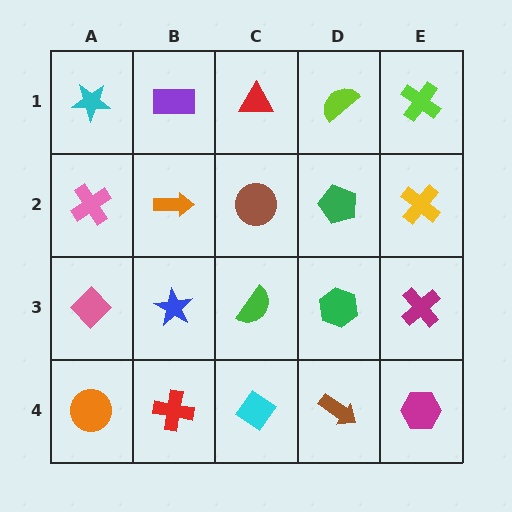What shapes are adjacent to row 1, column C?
A brown circle (row 2, column C), a purple rectangle (row 1, column B), a lime semicircle (row 1, column D).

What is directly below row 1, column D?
A green pentagon.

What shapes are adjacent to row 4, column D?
A green hexagon (row 3, column D), a cyan diamond (row 4, column C), a magenta hexagon (row 4, column E).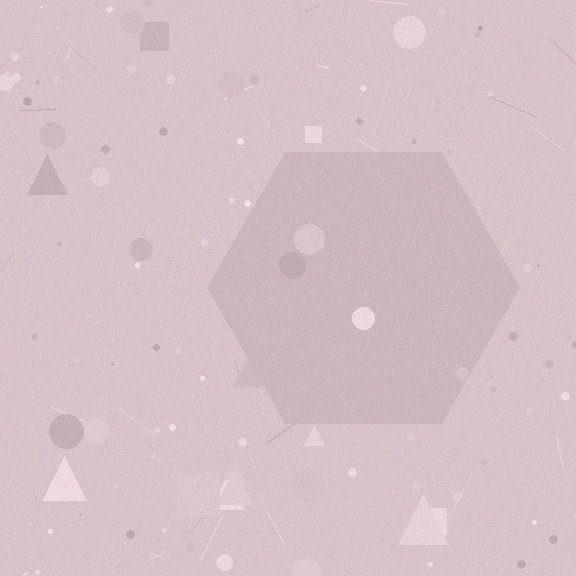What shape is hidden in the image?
A hexagon is hidden in the image.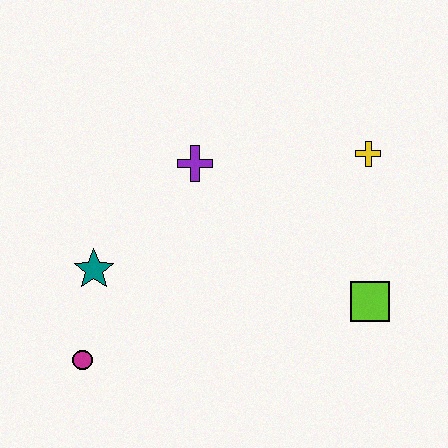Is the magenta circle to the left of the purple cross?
Yes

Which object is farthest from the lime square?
The magenta circle is farthest from the lime square.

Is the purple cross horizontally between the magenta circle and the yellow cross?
Yes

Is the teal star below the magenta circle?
No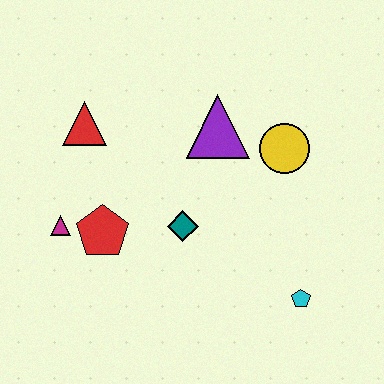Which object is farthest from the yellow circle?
The magenta triangle is farthest from the yellow circle.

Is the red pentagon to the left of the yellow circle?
Yes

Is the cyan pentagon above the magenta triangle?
No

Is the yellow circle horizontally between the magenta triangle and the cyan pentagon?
Yes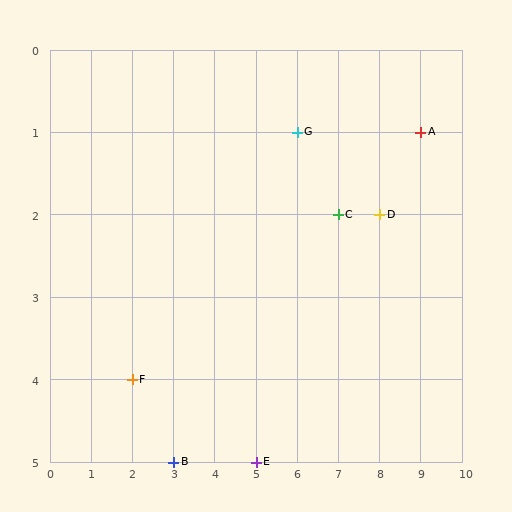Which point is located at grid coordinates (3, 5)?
Point B is at (3, 5).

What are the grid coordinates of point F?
Point F is at grid coordinates (2, 4).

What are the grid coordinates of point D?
Point D is at grid coordinates (8, 2).